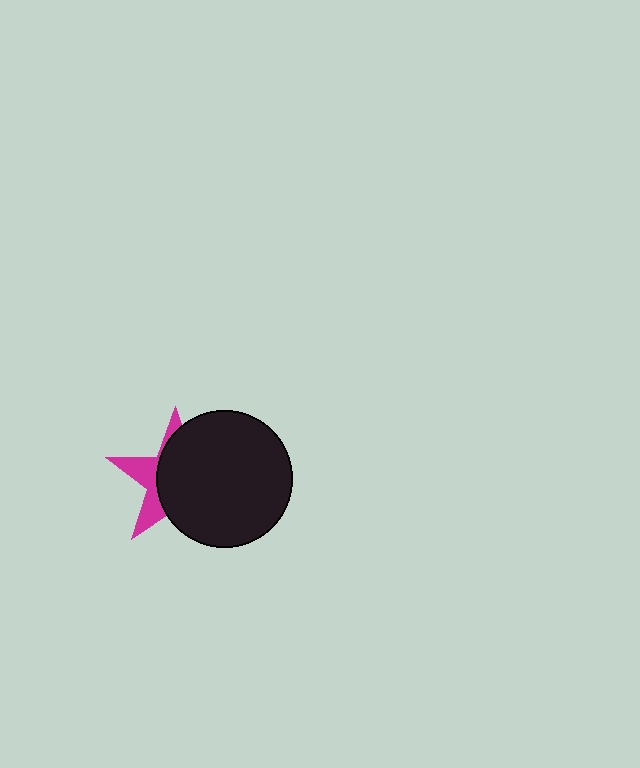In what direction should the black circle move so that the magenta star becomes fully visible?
The black circle should move right. That is the shortest direction to clear the overlap and leave the magenta star fully visible.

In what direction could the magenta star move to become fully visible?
The magenta star could move left. That would shift it out from behind the black circle entirely.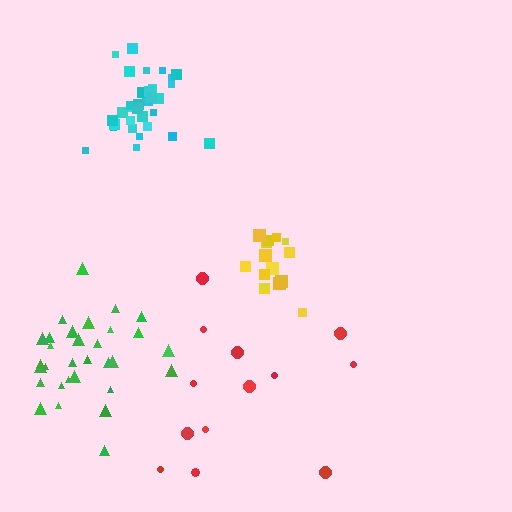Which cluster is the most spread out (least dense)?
Red.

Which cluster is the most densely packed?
Cyan.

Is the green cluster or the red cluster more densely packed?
Green.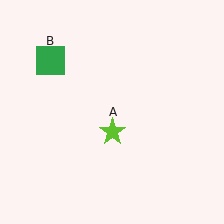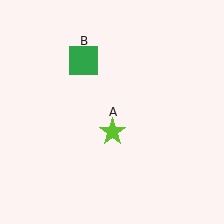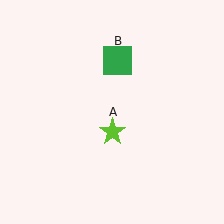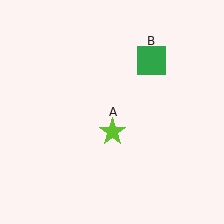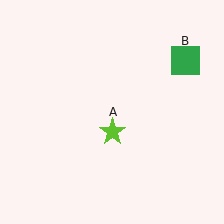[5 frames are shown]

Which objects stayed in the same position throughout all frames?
Lime star (object A) remained stationary.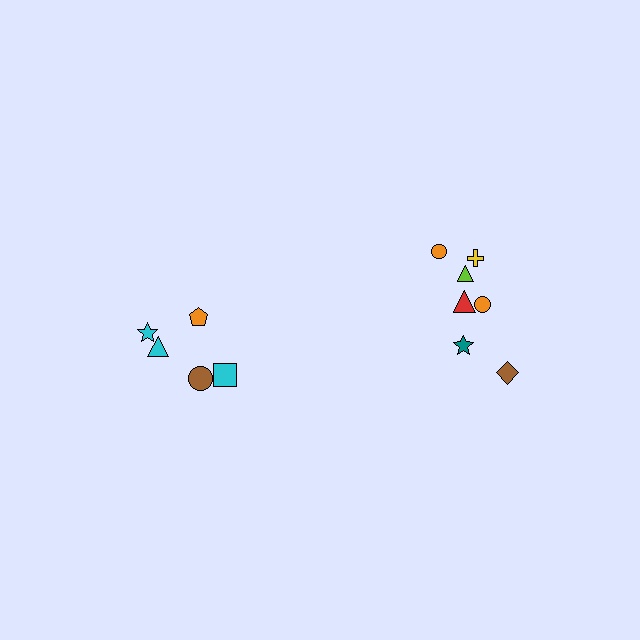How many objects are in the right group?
There are 7 objects.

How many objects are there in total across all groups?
There are 12 objects.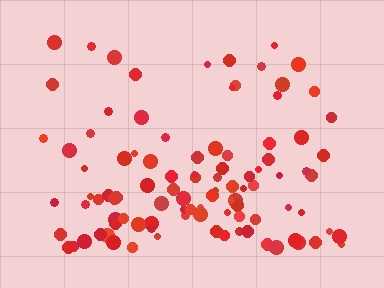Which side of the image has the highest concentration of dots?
The bottom.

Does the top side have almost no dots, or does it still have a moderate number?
Still a moderate number, just noticeably fewer than the bottom.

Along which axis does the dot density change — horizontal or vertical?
Vertical.